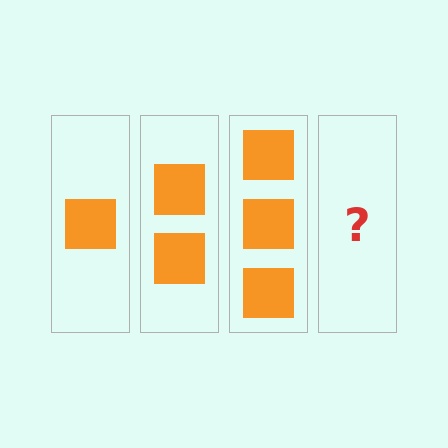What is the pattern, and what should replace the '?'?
The pattern is that each step adds one more square. The '?' should be 4 squares.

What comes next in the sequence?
The next element should be 4 squares.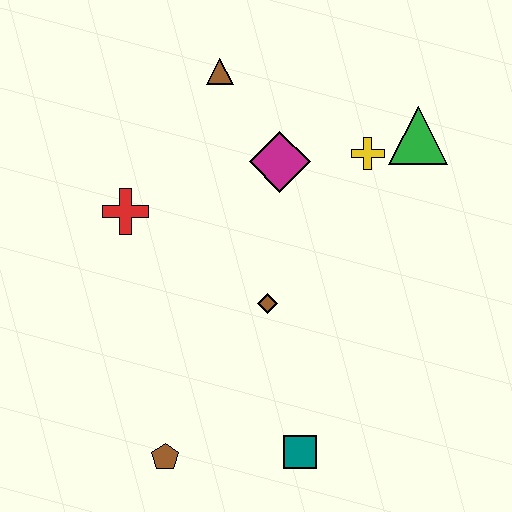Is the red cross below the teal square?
No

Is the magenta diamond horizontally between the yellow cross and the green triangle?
No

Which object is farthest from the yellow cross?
The brown pentagon is farthest from the yellow cross.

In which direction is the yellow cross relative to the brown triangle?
The yellow cross is to the right of the brown triangle.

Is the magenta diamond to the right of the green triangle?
No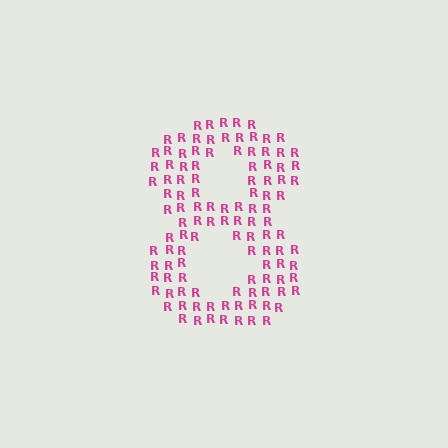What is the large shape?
The large shape is the digit 8.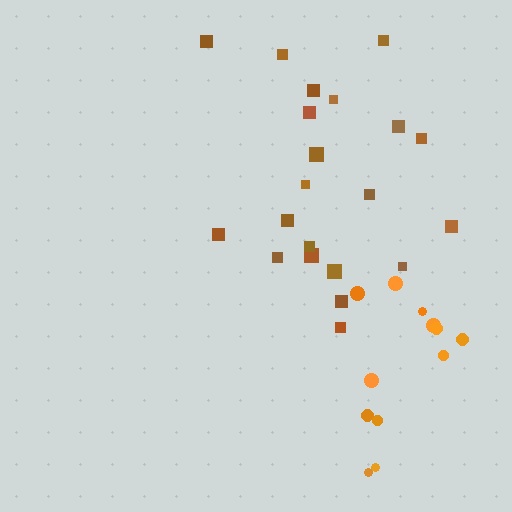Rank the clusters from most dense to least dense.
brown, orange.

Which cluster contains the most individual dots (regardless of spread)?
Brown (21).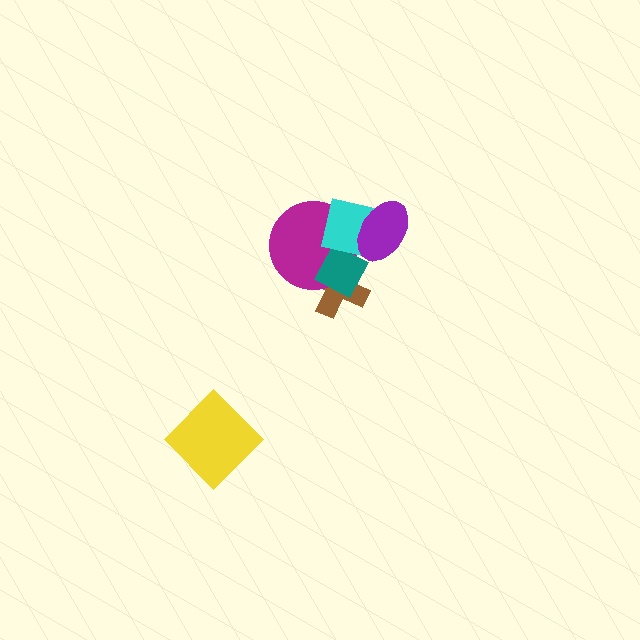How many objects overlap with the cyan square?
4 objects overlap with the cyan square.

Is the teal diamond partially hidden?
Yes, it is partially covered by another shape.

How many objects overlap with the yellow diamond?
0 objects overlap with the yellow diamond.